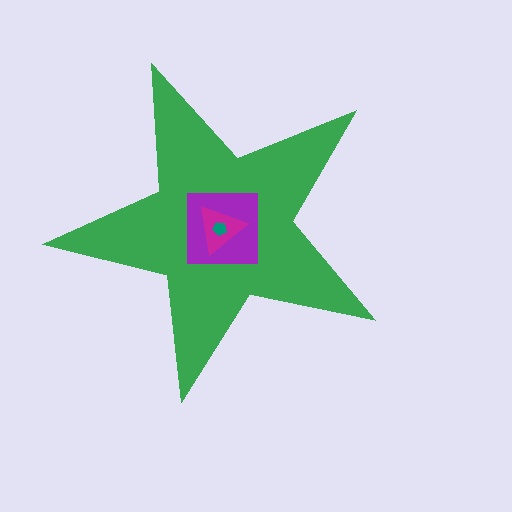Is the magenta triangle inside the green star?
Yes.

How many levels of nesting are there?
4.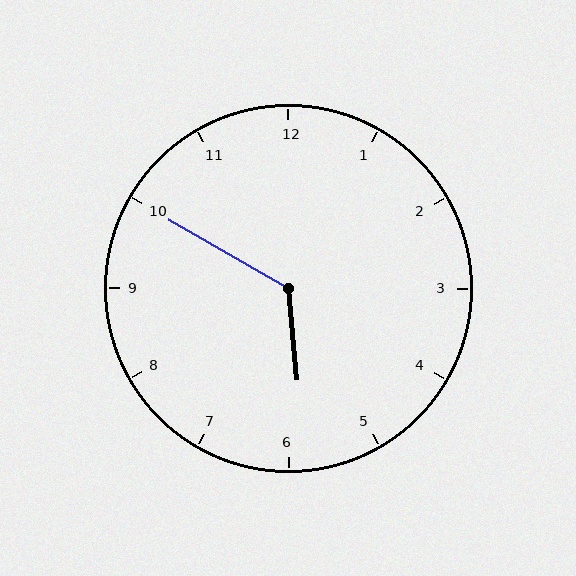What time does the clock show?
5:50.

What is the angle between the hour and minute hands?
Approximately 125 degrees.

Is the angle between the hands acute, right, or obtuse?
It is obtuse.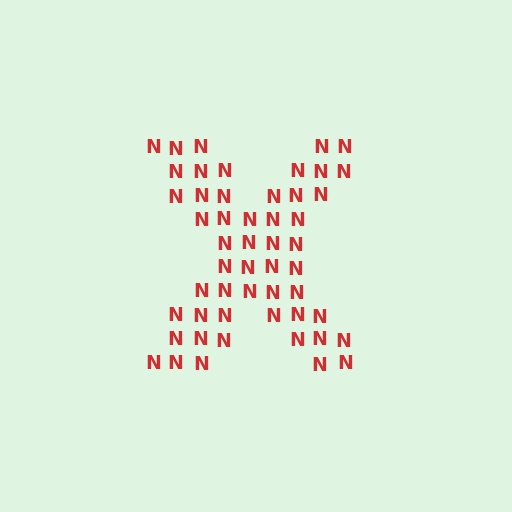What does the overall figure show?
The overall figure shows the letter X.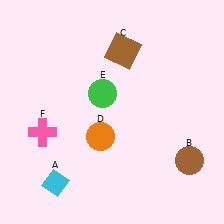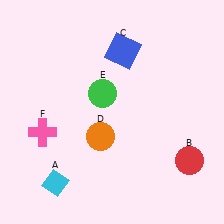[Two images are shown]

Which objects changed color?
B changed from brown to red. C changed from brown to blue.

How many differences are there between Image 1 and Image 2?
There are 2 differences between the two images.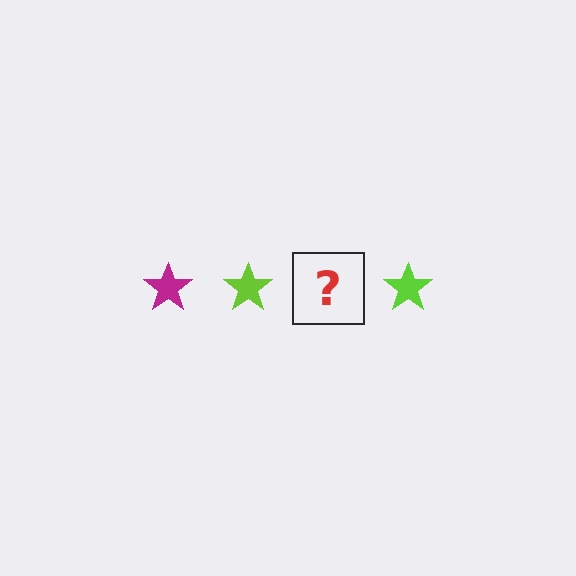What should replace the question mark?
The question mark should be replaced with a magenta star.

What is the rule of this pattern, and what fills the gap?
The rule is that the pattern cycles through magenta, lime stars. The gap should be filled with a magenta star.